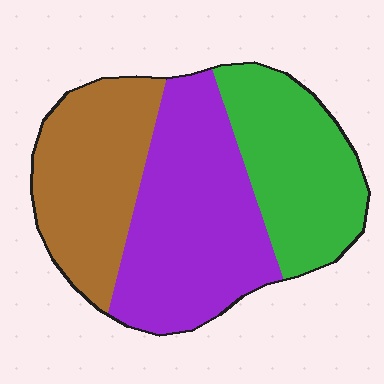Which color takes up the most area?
Purple, at roughly 40%.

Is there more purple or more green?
Purple.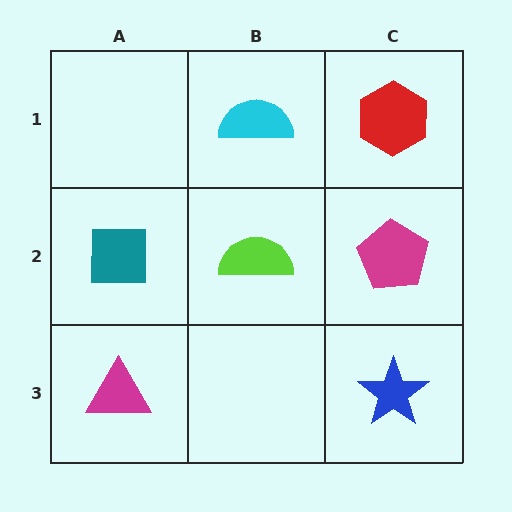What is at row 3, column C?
A blue star.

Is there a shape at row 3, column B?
No, that cell is empty.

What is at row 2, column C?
A magenta pentagon.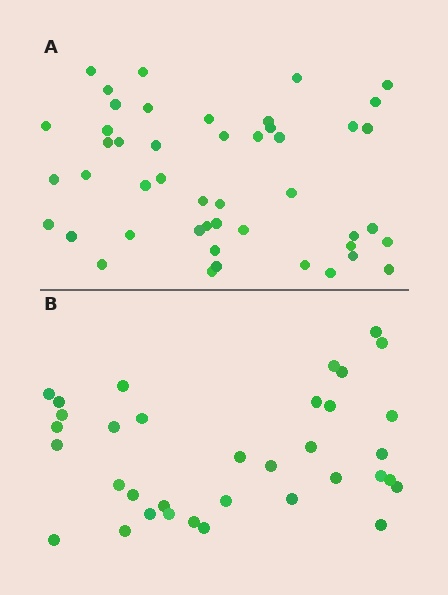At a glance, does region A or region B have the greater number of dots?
Region A (the top region) has more dots.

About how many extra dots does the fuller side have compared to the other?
Region A has roughly 12 or so more dots than region B.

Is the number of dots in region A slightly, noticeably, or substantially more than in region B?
Region A has noticeably more, but not dramatically so. The ratio is roughly 1.3 to 1.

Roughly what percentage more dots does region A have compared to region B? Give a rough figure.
About 35% more.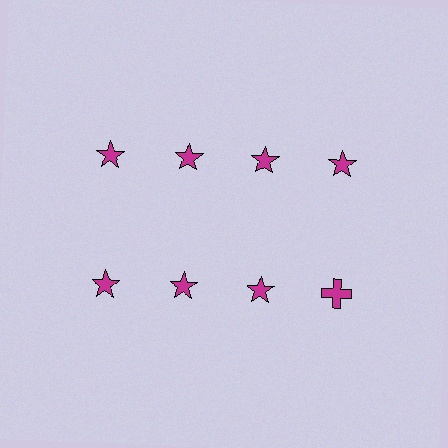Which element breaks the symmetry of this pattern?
The magenta cross in the second row, second from right column breaks the symmetry. All other shapes are magenta stars.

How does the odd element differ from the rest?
It has a different shape: cross instead of star.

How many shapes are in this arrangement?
There are 8 shapes arranged in a grid pattern.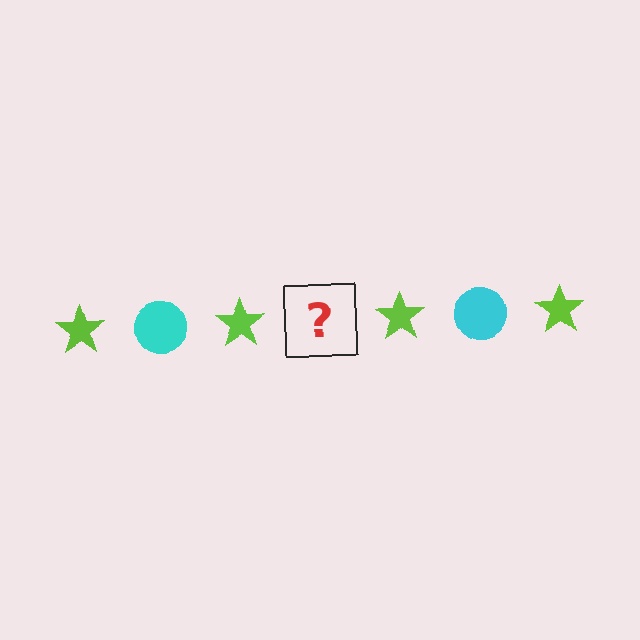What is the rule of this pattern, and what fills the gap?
The rule is that the pattern alternates between lime star and cyan circle. The gap should be filled with a cyan circle.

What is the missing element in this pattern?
The missing element is a cyan circle.